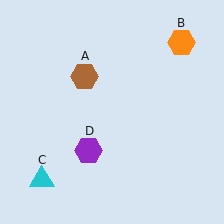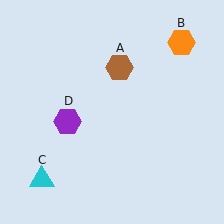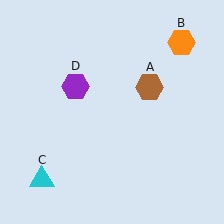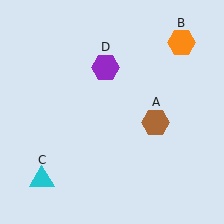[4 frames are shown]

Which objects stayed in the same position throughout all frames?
Orange hexagon (object B) and cyan triangle (object C) remained stationary.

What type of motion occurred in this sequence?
The brown hexagon (object A), purple hexagon (object D) rotated clockwise around the center of the scene.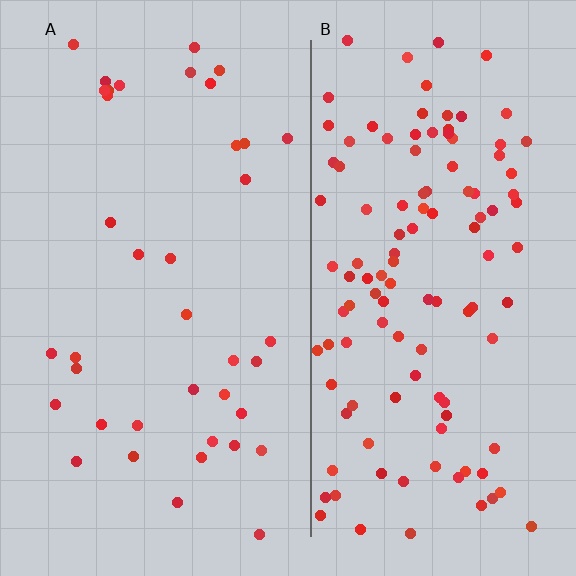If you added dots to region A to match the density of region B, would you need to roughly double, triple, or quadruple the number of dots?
Approximately triple.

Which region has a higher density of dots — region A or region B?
B (the right).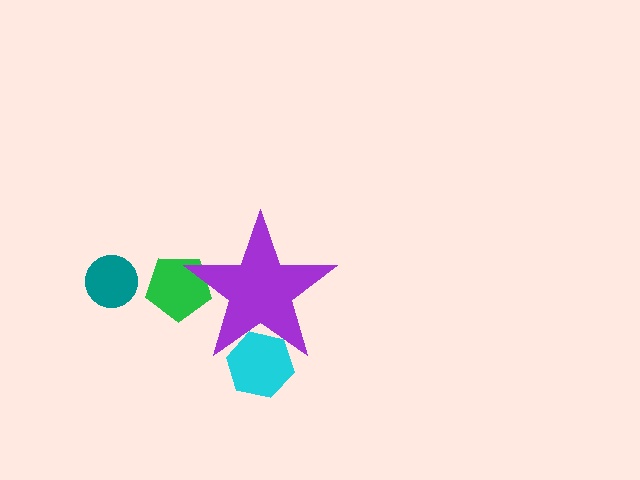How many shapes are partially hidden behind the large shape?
2 shapes are partially hidden.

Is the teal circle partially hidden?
No, the teal circle is fully visible.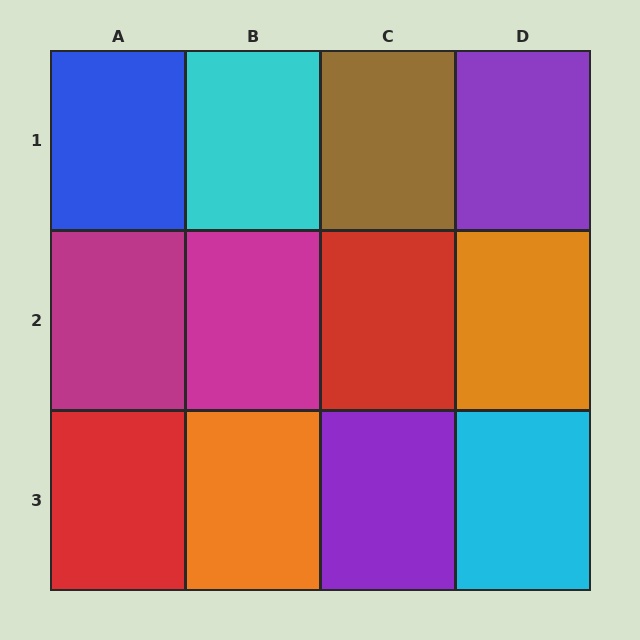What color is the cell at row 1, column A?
Blue.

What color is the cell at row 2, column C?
Red.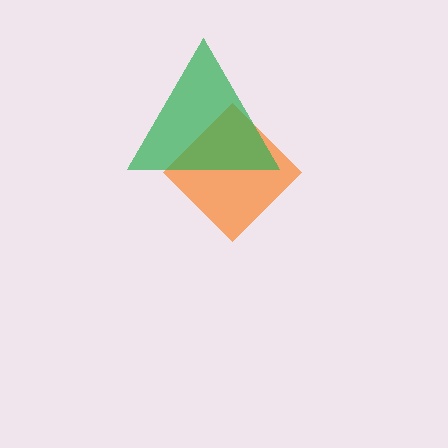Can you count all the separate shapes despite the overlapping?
Yes, there are 2 separate shapes.